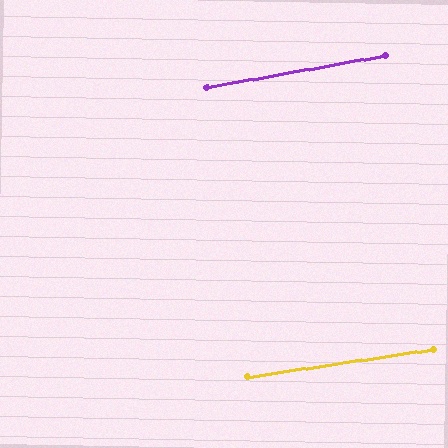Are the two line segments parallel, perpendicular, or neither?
Parallel — their directions differ by only 1.3°.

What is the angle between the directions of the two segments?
Approximately 1 degree.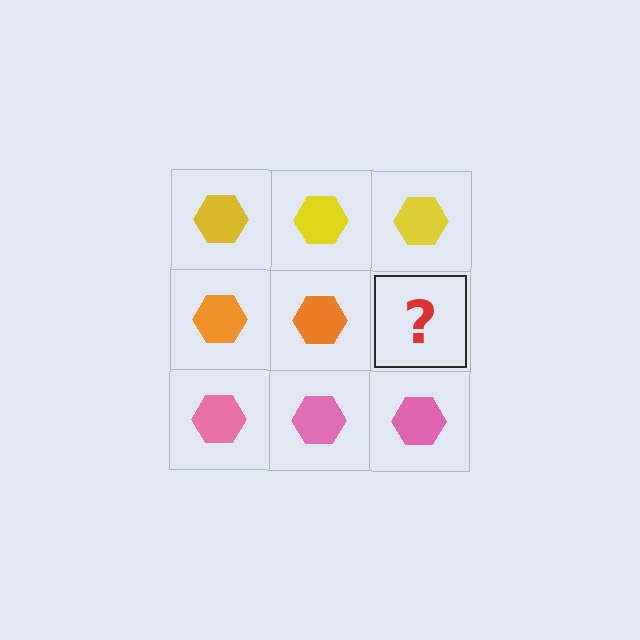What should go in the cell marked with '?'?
The missing cell should contain an orange hexagon.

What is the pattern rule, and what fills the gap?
The rule is that each row has a consistent color. The gap should be filled with an orange hexagon.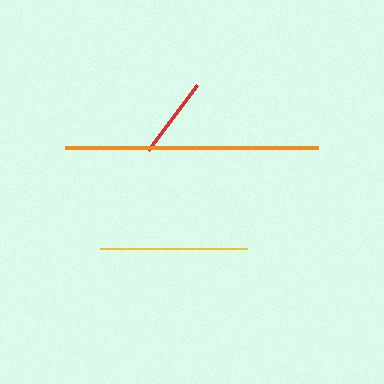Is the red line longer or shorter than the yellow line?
The yellow line is longer than the red line.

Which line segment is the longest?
The orange line is the longest at approximately 253 pixels.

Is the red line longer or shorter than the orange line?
The orange line is longer than the red line.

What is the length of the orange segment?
The orange segment is approximately 253 pixels long.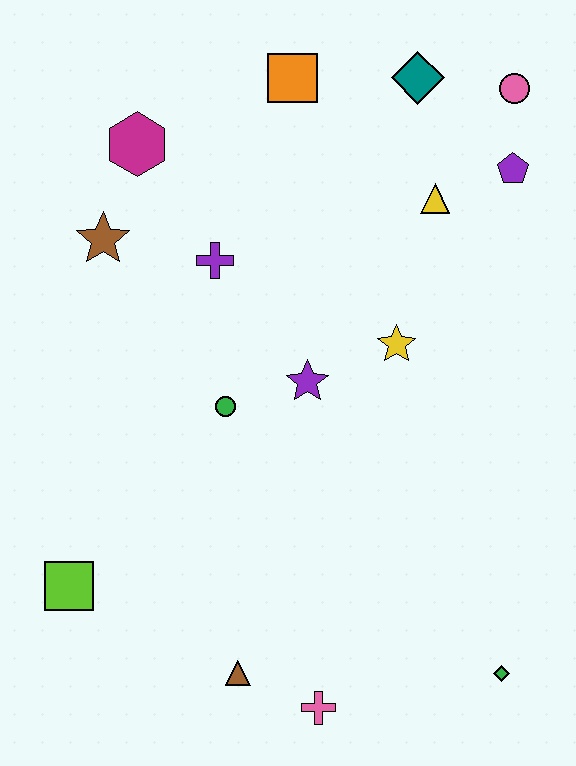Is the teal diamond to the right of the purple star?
Yes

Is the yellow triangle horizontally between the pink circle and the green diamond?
No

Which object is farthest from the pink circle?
The lime square is farthest from the pink circle.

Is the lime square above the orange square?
No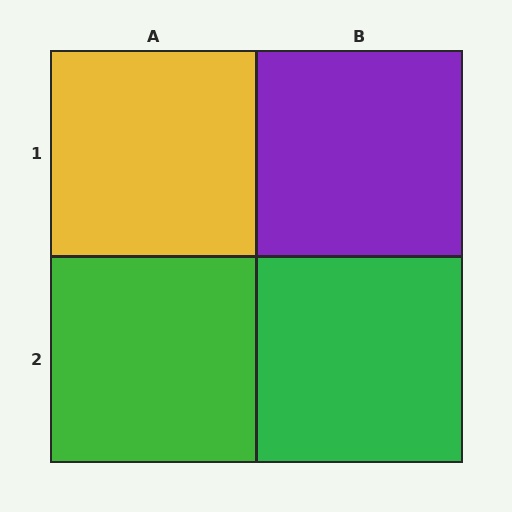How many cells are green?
2 cells are green.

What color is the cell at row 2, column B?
Green.